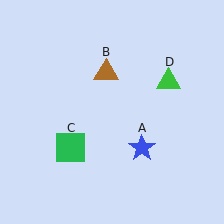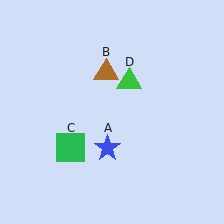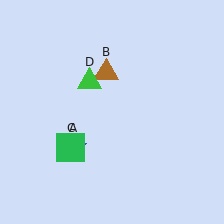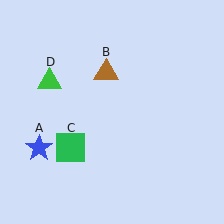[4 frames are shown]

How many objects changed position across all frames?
2 objects changed position: blue star (object A), green triangle (object D).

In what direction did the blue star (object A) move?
The blue star (object A) moved left.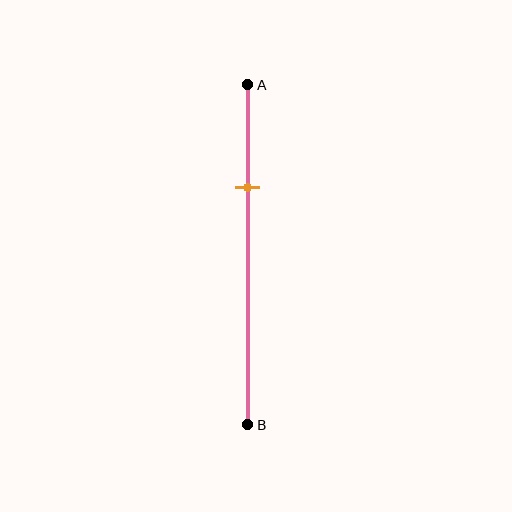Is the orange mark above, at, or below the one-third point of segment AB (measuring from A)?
The orange mark is above the one-third point of segment AB.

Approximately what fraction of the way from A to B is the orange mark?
The orange mark is approximately 30% of the way from A to B.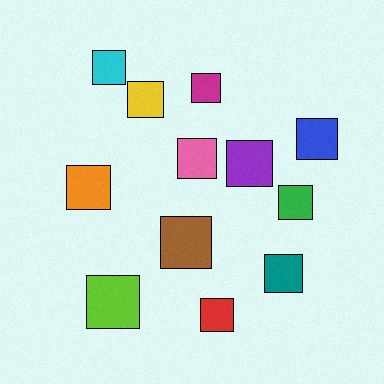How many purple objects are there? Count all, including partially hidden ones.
There is 1 purple object.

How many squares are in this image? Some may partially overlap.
There are 12 squares.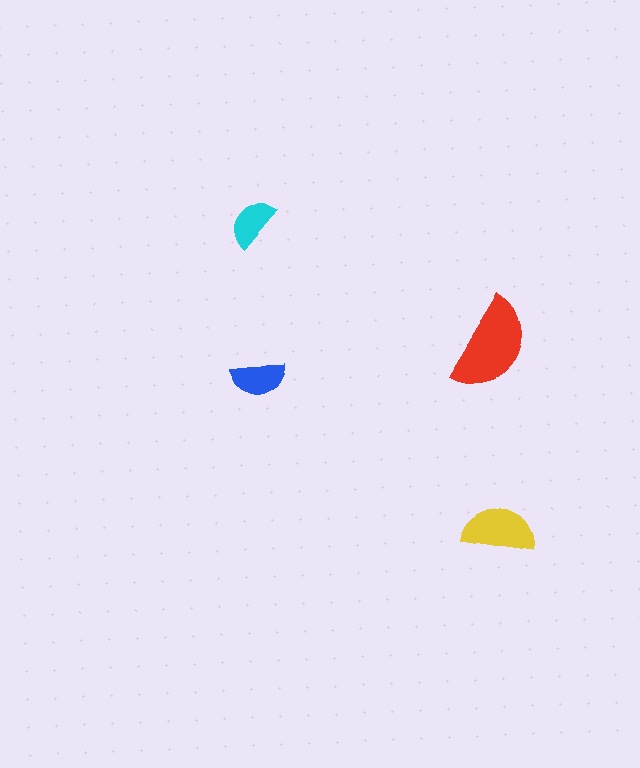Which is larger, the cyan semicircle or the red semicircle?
The red one.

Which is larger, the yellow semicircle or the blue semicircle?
The yellow one.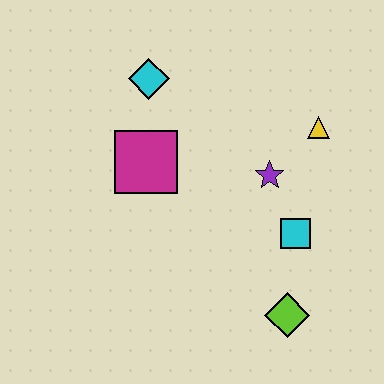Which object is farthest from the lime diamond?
The cyan diamond is farthest from the lime diamond.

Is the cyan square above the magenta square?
No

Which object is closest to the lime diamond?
The cyan square is closest to the lime diamond.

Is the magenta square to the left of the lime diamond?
Yes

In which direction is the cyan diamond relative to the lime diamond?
The cyan diamond is above the lime diamond.